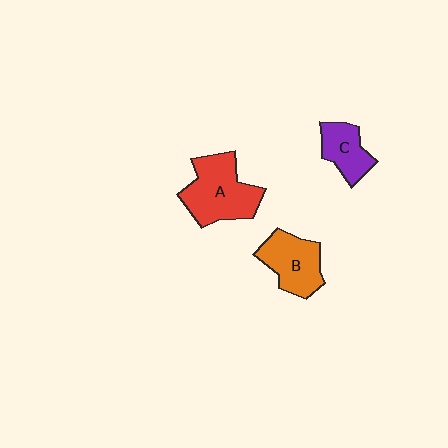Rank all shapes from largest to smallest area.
From largest to smallest: A (red), B (orange), C (purple).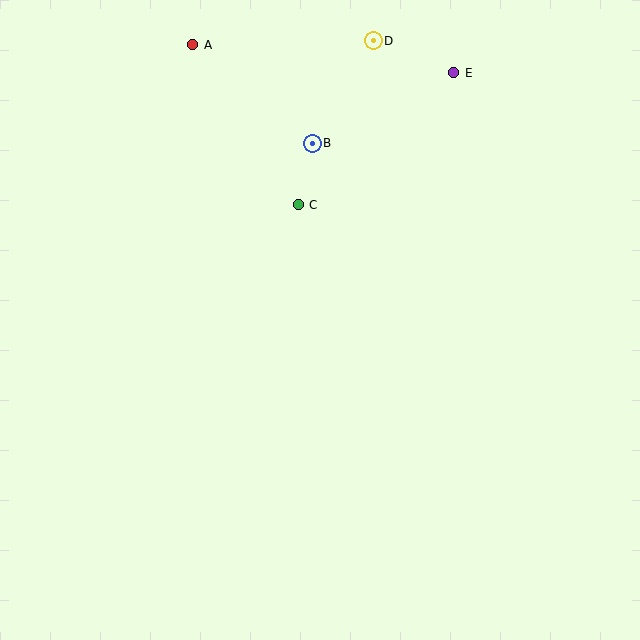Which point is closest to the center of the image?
Point C at (298, 205) is closest to the center.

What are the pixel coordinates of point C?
Point C is at (298, 205).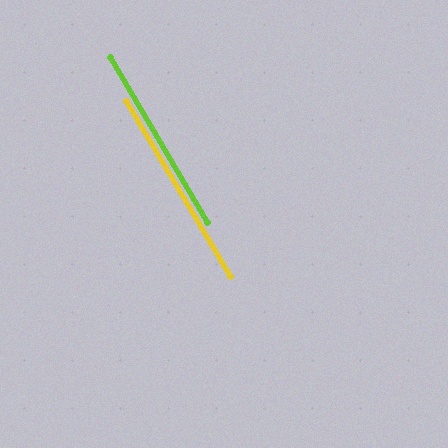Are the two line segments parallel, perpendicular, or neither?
Parallel — their directions differ by only 0.3°.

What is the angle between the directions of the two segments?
Approximately 0 degrees.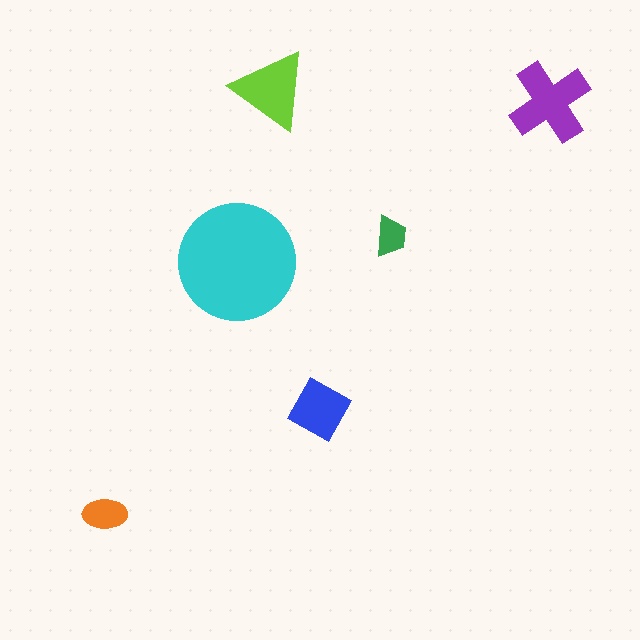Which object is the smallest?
The green trapezoid.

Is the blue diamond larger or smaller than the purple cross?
Smaller.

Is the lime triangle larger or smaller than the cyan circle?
Smaller.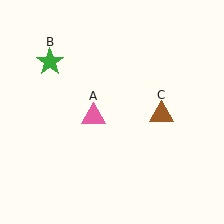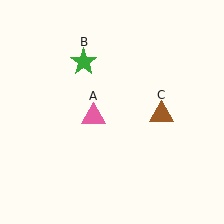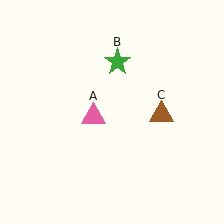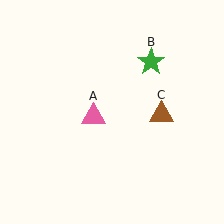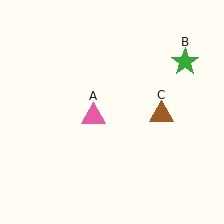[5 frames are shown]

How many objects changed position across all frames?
1 object changed position: green star (object B).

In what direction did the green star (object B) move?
The green star (object B) moved right.